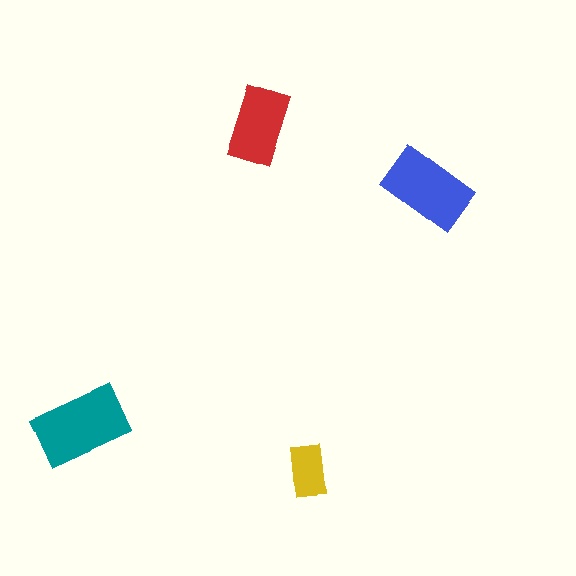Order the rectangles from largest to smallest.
the teal one, the blue one, the red one, the yellow one.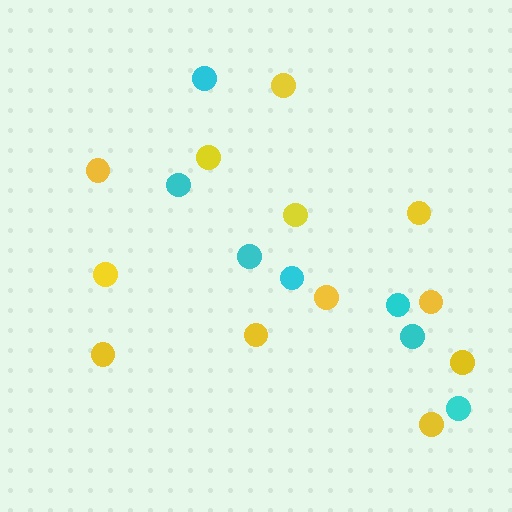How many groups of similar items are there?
There are 2 groups: one group of yellow circles (12) and one group of cyan circles (7).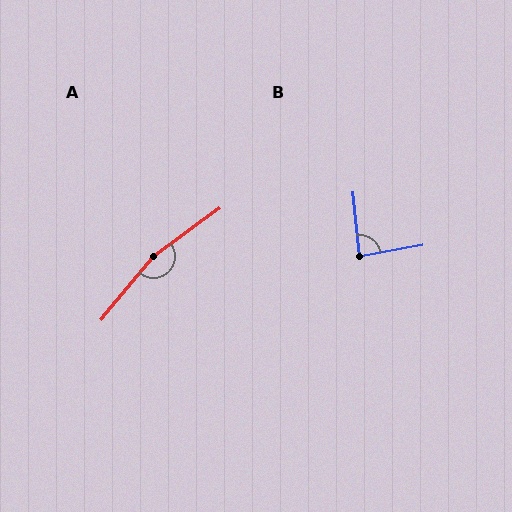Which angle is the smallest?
B, at approximately 85 degrees.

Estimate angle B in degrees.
Approximately 85 degrees.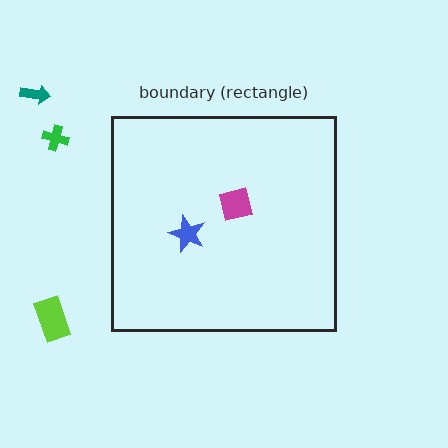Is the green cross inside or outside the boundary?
Outside.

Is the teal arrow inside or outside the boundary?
Outside.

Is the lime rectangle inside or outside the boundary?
Outside.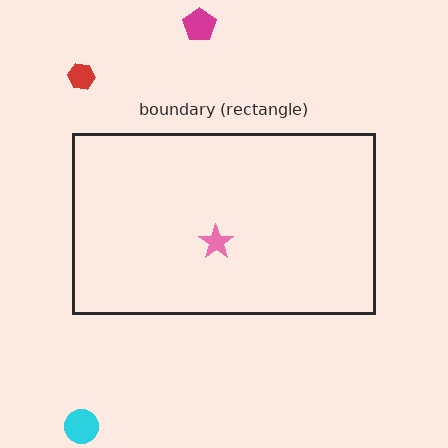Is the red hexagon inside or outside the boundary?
Outside.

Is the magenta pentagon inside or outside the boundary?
Outside.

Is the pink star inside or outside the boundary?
Inside.